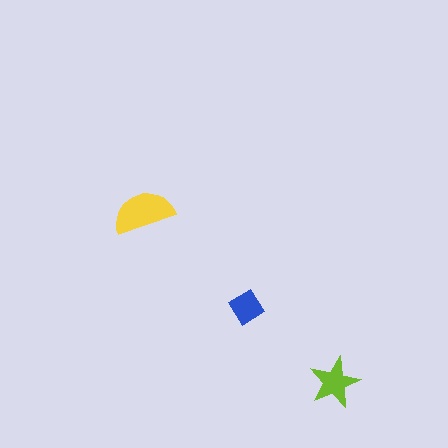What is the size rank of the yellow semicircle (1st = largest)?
1st.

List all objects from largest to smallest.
The yellow semicircle, the lime star, the blue diamond.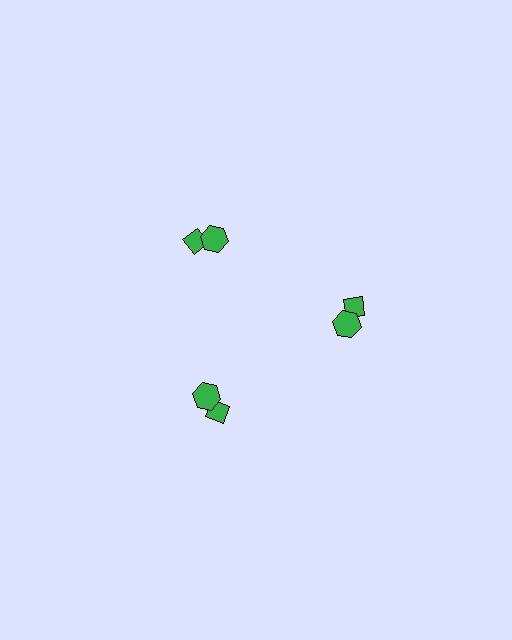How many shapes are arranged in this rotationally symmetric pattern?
There are 6 shapes, arranged in 3 groups of 2.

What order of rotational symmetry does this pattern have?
This pattern has 3-fold rotational symmetry.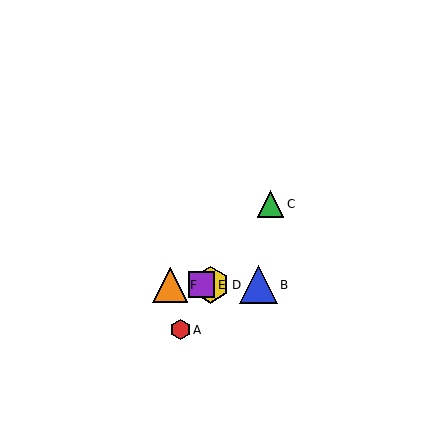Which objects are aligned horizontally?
Objects B, D, E, F are aligned horizontally.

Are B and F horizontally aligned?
Yes, both are at y≈285.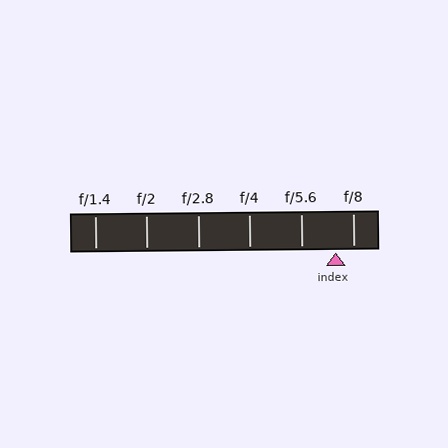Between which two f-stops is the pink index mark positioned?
The index mark is between f/5.6 and f/8.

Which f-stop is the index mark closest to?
The index mark is closest to f/8.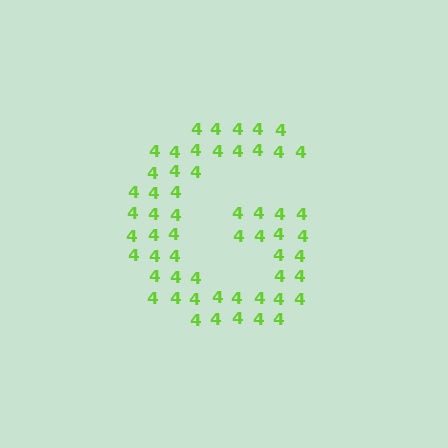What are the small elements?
The small elements are digit 4's.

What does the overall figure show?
The overall figure shows the letter G.